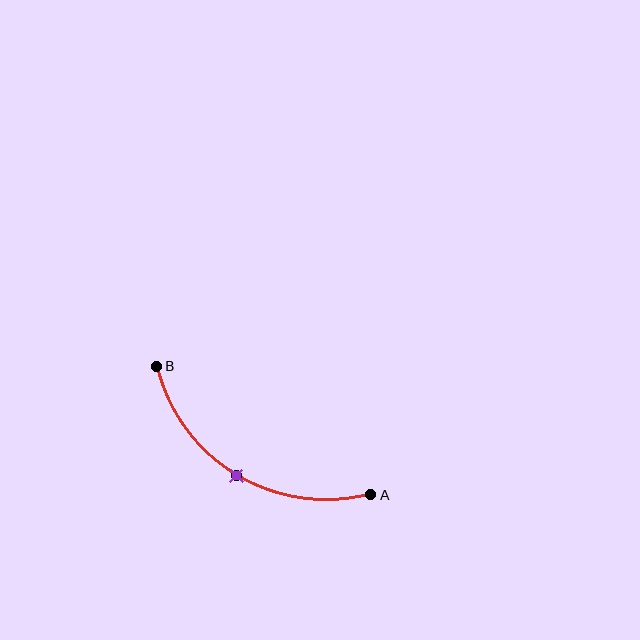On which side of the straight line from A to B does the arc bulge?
The arc bulges below the straight line connecting A and B.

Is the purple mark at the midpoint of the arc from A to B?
Yes. The purple mark lies on the arc at equal arc-length from both A and B — it is the arc midpoint.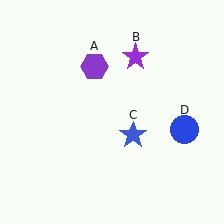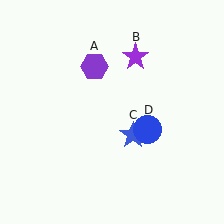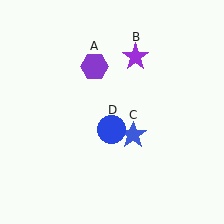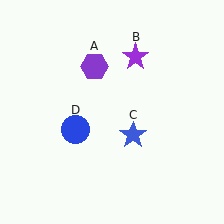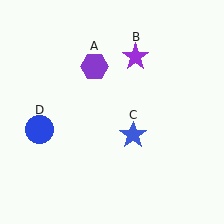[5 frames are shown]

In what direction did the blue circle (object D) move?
The blue circle (object D) moved left.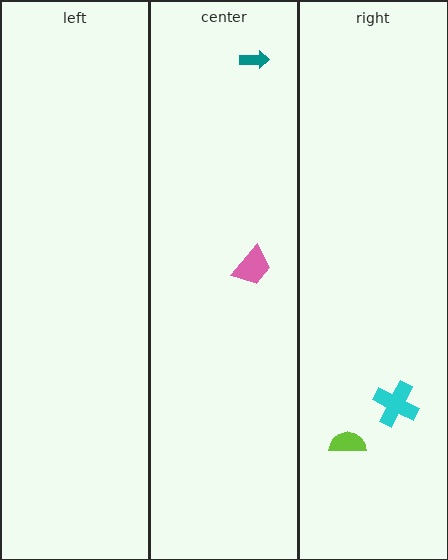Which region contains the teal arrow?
The center region.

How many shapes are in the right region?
2.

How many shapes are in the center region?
2.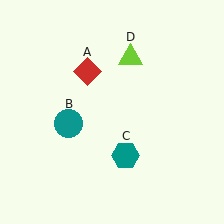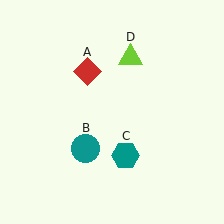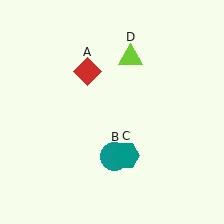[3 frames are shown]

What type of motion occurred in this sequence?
The teal circle (object B) rotated counterclockwise around the center of the scene.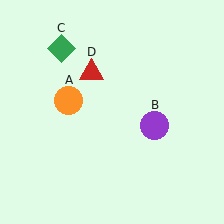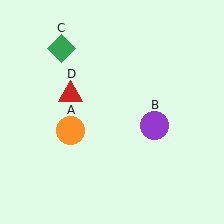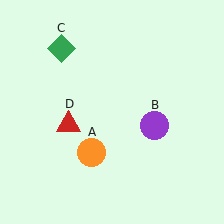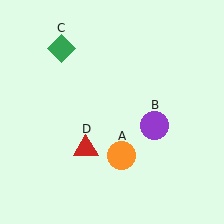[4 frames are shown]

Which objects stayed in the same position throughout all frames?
Purple circle (object B) and green diamond (object C) remained stationary.